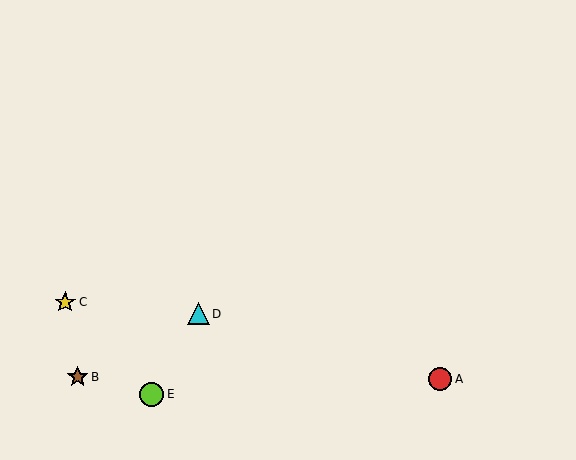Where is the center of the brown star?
The center of the brown star is at (78, 377).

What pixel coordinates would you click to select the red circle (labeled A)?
Click at (440, 379) to select the red circle A.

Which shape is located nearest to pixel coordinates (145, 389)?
The lime circle (labeled E) at (152, 394) is nearest to that location.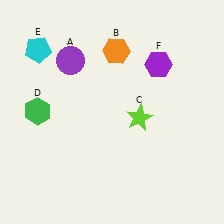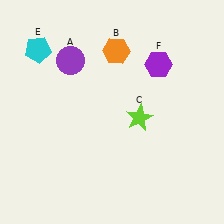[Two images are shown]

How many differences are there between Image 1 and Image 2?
There is 1 difference between the two images.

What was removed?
The green hexagon (D) was removed in Image 2.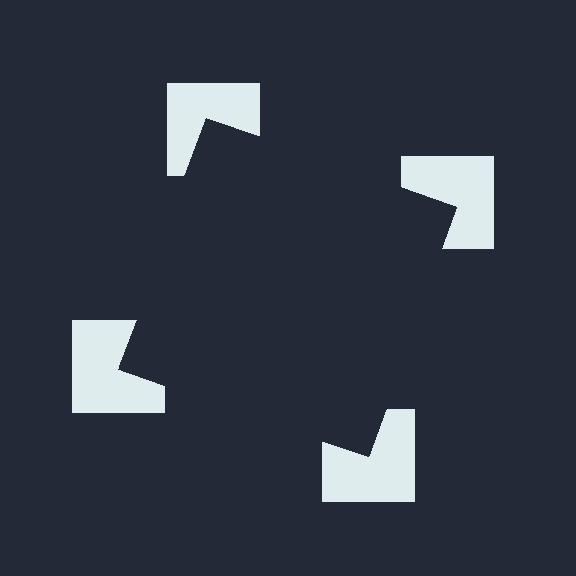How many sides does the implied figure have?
4 sides.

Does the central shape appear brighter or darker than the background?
It typically appears slightly darker than the background, even though no actual brightness change is drawn.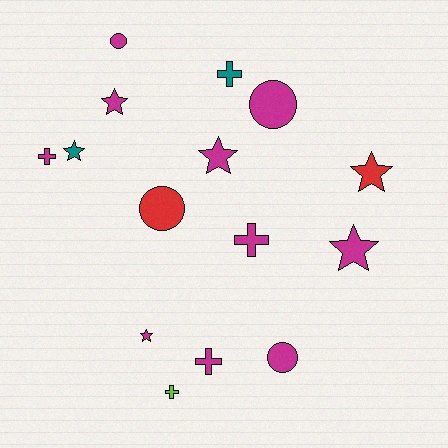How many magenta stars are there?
There are 4 magenta stars.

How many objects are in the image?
There are 15 objects.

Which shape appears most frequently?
Star, with 6 objects.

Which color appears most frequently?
Magenta, with 10 objects.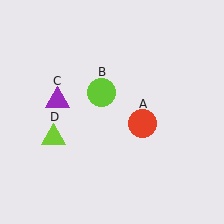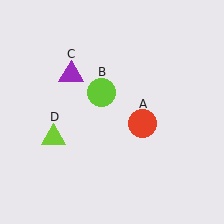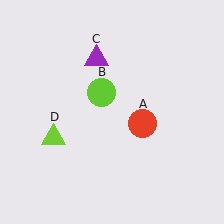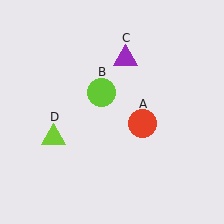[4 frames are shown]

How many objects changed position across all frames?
1 object changed position: purple triangle (object C).